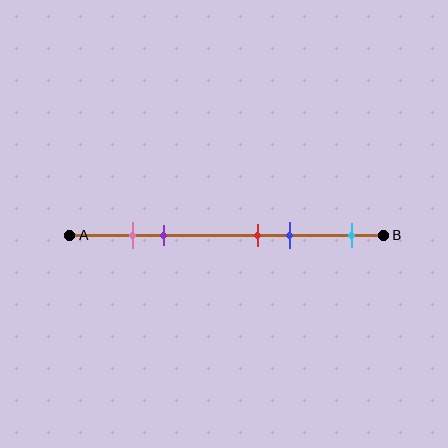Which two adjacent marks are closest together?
The pink and purple marks are the closest adjacent pair.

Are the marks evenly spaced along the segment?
No, the marks are not evenly spaced.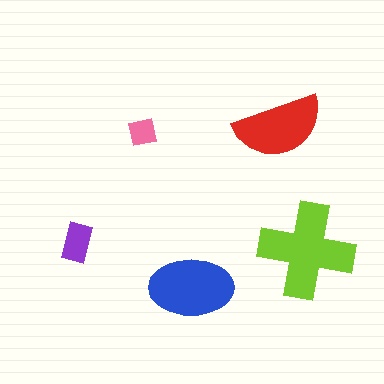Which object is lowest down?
The blue ellipse is bottommost.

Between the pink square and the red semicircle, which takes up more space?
The red semicircle.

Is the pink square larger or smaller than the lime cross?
Smaller.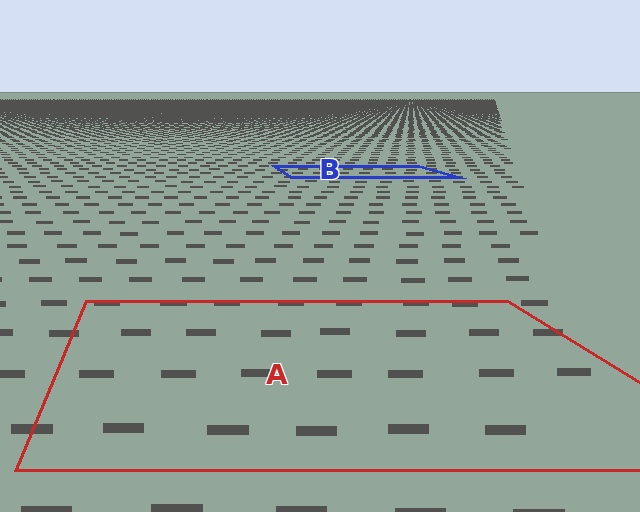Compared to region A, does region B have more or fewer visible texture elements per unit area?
Region B has more texture elements per unit area — they are packed more densely because it is farther away.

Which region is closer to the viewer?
Region A is closer. The texture elements there are larger and more spread out.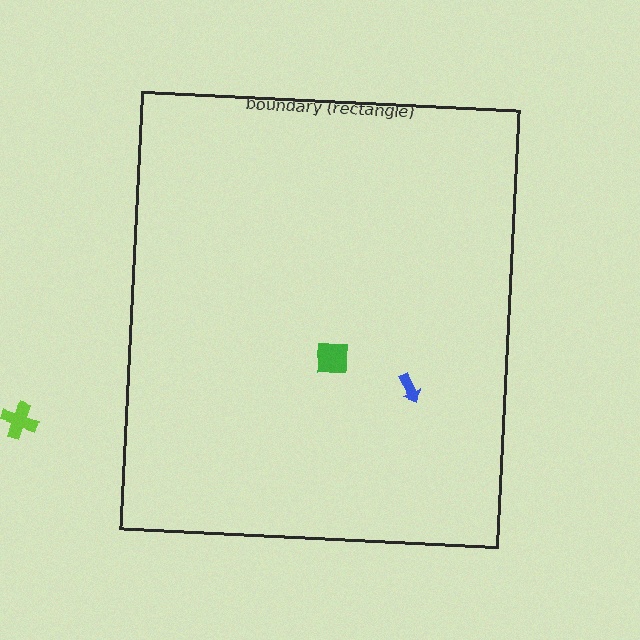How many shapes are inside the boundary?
2 inside, 1 outside.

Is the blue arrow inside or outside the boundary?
Inside.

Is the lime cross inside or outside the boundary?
Outside.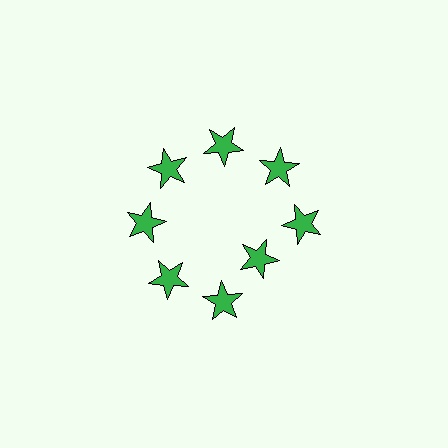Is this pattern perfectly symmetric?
No. The 8 green stars are arranged in a ring, but one element near the 4 o'clock position is pulled inward toward the center, breaking the 8-fold rotational symmetry.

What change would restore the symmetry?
The symmetry would be restored by moving it outward, back onto the ring so that all 8 stars sit at equal angles and equal distance from the center.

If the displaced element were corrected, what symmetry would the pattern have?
It would have 8-fold rotational symmetry — the pattern would map onto itself every 45 degrees.